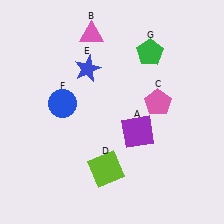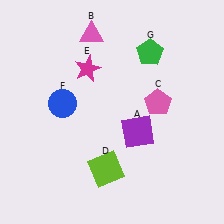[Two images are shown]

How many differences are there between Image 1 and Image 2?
There is 1 difference between the two images.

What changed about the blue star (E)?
In Image 1, E is blue. In Image 2, it changed to magenta.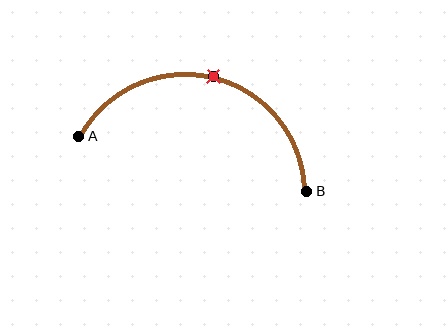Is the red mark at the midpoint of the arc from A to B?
Yes. The red mark lies on the arc at equal arc-length from both A and B — it is the arc midpoint.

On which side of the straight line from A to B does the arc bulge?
The arc bulges above the straight line connecting A and B.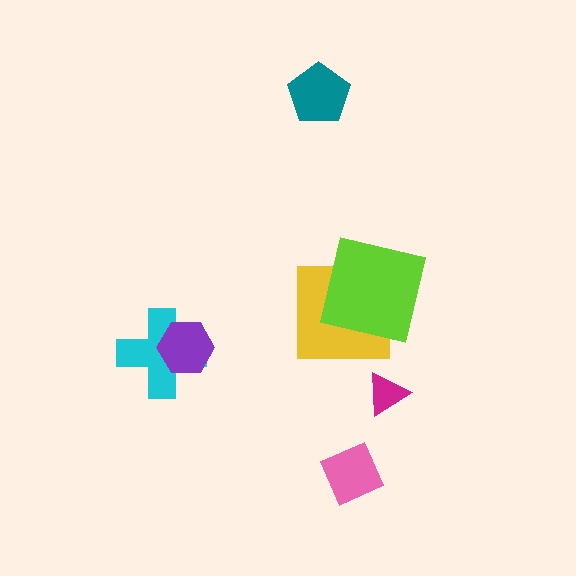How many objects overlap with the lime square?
1 object overlaps with the lime square.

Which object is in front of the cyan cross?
The purple hexagon is in front of the cyan cross.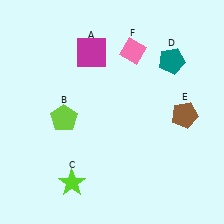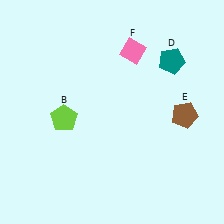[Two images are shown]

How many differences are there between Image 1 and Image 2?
There are 2 differences between the two images.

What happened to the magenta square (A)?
The magenta square (A) was removed in Image 2. It was in the top-left area of Image 1.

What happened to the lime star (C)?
The lime star (C) was removed in Image 2. It was in the bottom-left area of Image 1.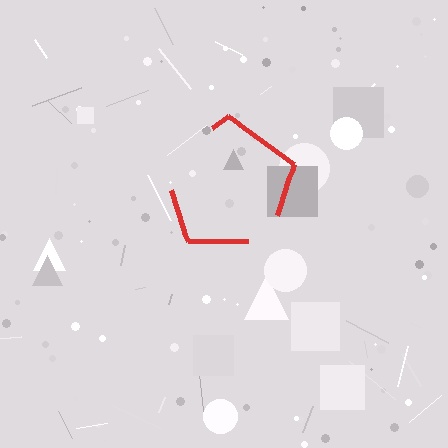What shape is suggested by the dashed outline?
The dashed outline suggests a pentagon.